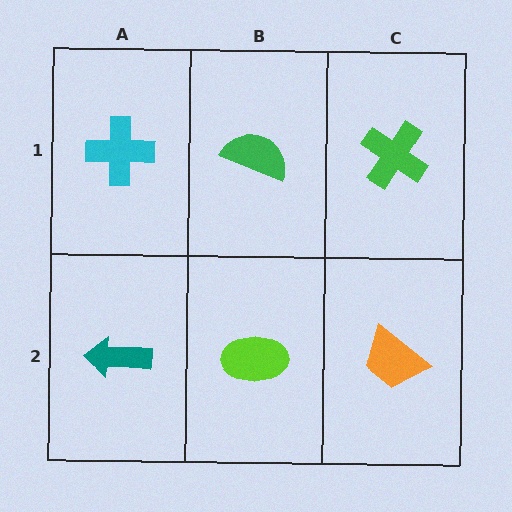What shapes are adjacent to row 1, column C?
An orange trapezoid (row 2, column C), a green semicircle (row 1, column B).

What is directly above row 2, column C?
A green cross.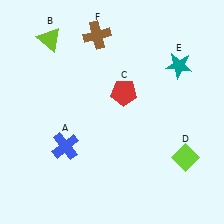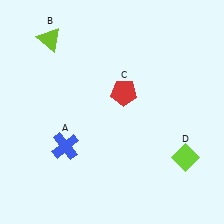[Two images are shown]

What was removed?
The brown cross (F), the teal star (E) were removed in Image 2.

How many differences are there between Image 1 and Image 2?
There are 2 differences between the two images.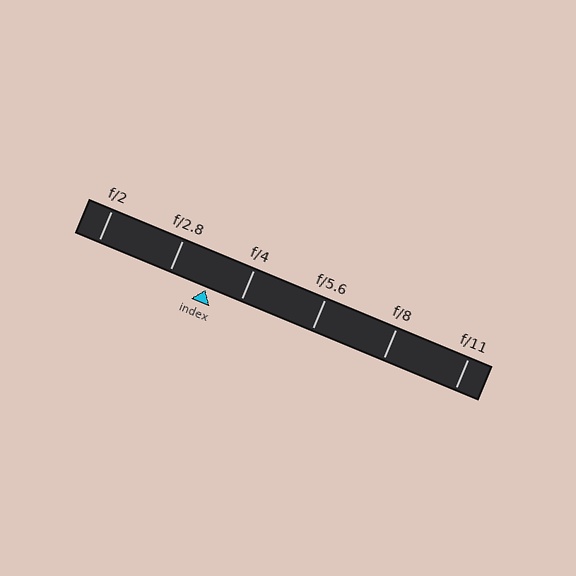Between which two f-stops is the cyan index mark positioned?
The index mark is between f/2.8 and f/4.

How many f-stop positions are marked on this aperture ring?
There are 6 f-stop positions marked.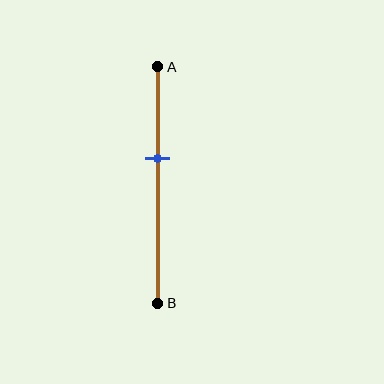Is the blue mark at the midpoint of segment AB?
No, the mark is at about 40% from A, not at the 50% midpoint.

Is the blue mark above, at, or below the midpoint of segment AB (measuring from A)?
The blue mark is above the midpoint of segment AB.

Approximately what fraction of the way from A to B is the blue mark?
The blue mark is approximately 40% of the way from A to B.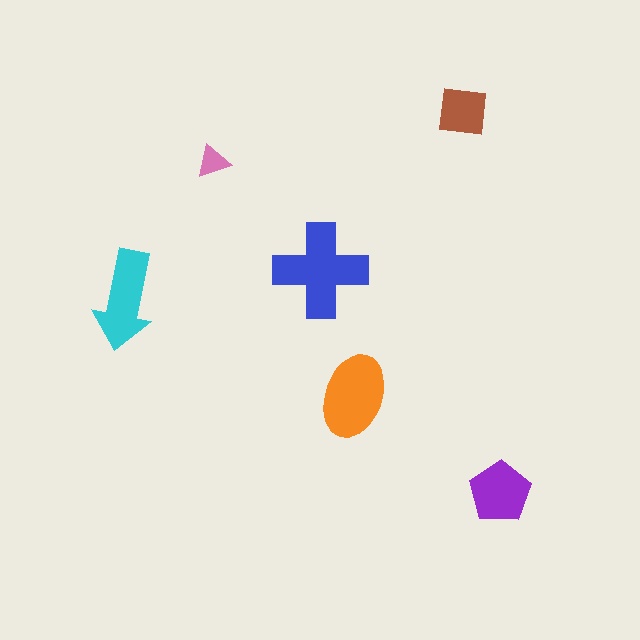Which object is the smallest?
The pink triangle.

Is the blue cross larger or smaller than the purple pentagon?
Larger.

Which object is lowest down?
The purple pentagon is bottommost.